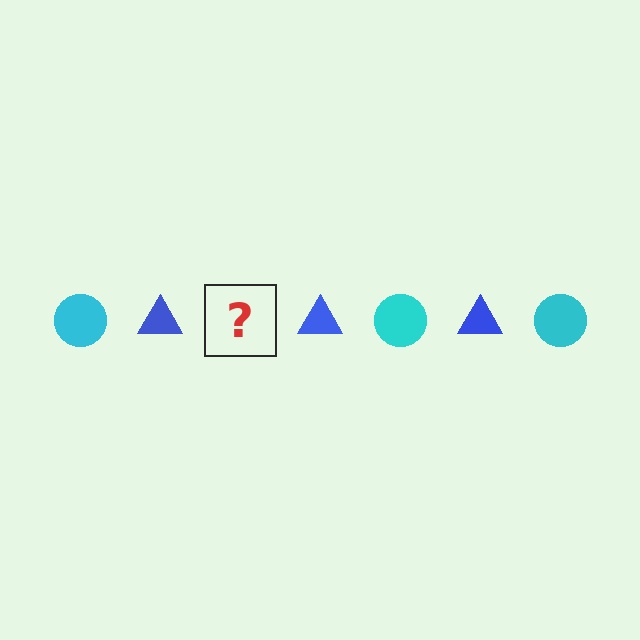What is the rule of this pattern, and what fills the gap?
The rule is that the pattern alternates between cyan circle and blue triangle. The gap should be filled with a cyan circle.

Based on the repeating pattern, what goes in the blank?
The blank should be a cyan circle.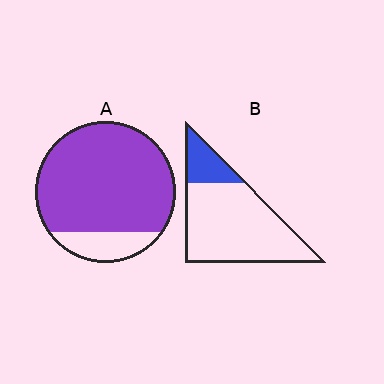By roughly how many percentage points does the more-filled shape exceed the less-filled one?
By roughly 65 percentage points (A over B).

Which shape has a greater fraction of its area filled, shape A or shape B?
Shape A.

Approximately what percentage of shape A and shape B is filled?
A is approximately 85% and B is approximately 20%.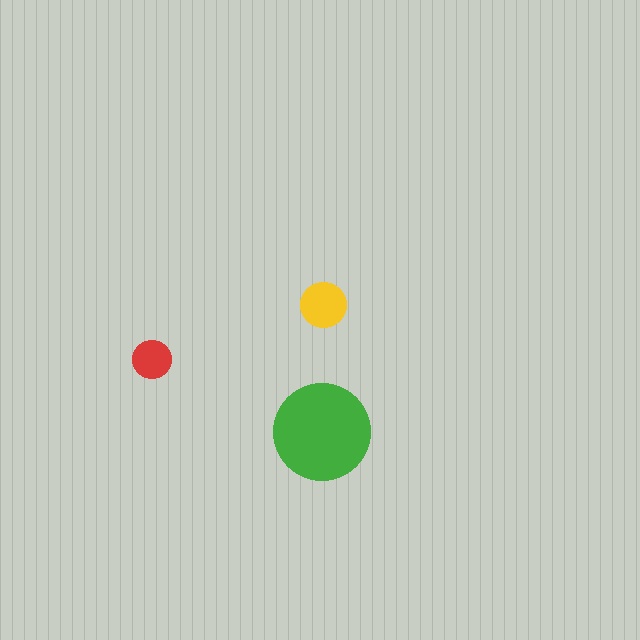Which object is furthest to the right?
The yellow circle is rightmost.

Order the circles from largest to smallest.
the green one, the yellow one, the red one.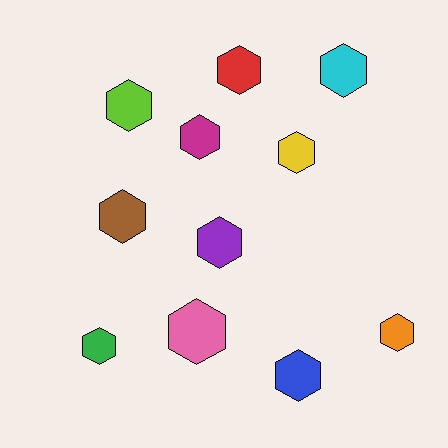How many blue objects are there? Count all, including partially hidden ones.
There is 1 blue object.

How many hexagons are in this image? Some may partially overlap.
There are 11 hexagons.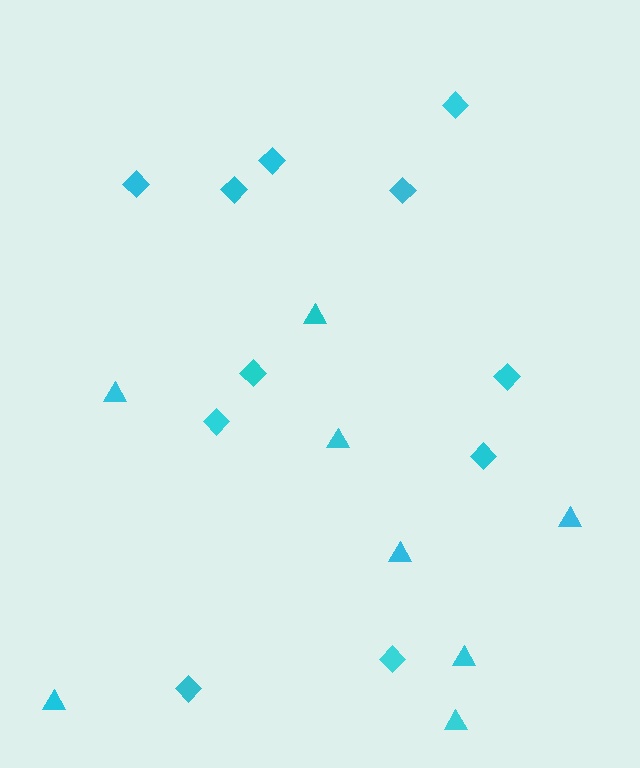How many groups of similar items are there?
There are 2 groups: one group of diamonds (11) and one group of triangles (8).